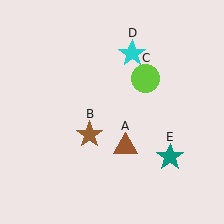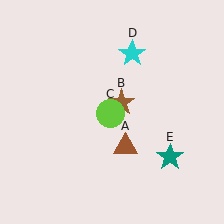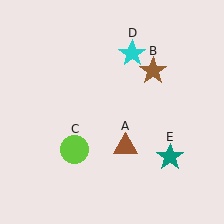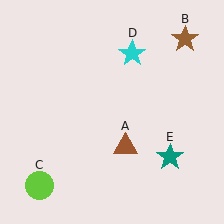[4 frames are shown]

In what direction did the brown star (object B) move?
The brown star (object B) moved up and to the right.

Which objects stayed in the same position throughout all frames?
Brown triangle (object A) and cyan star (object D) and teal star (object E) remained stationary.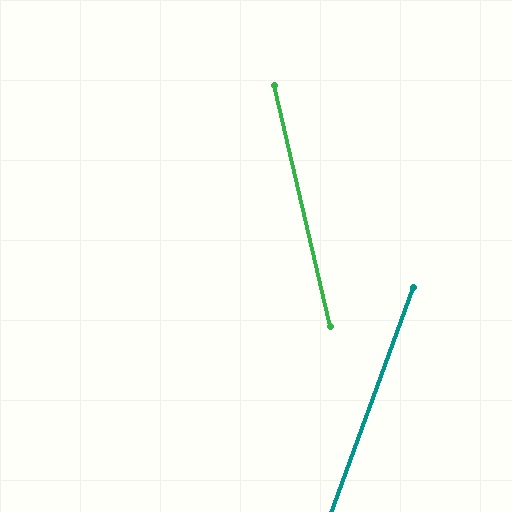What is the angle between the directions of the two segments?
Approximately 33 degrees.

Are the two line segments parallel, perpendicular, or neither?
Neither parallel nor perpendicular — they differ by about 33°.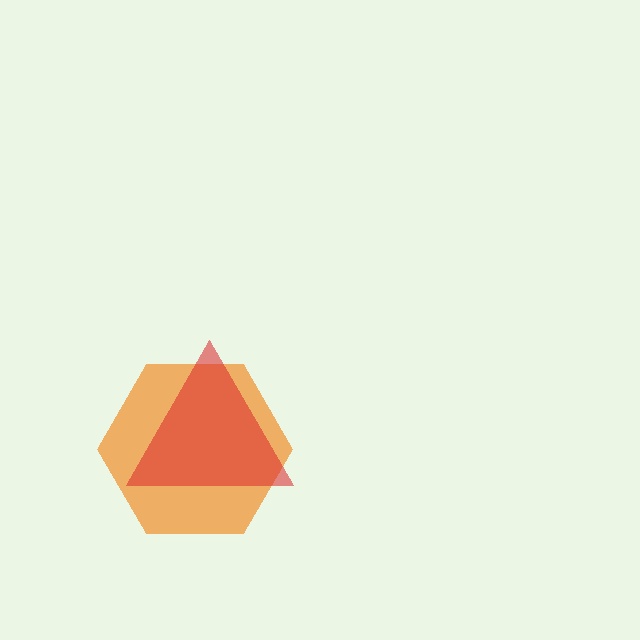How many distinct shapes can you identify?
There are 2 distinct shapes: an orange hexagon, a red triangle.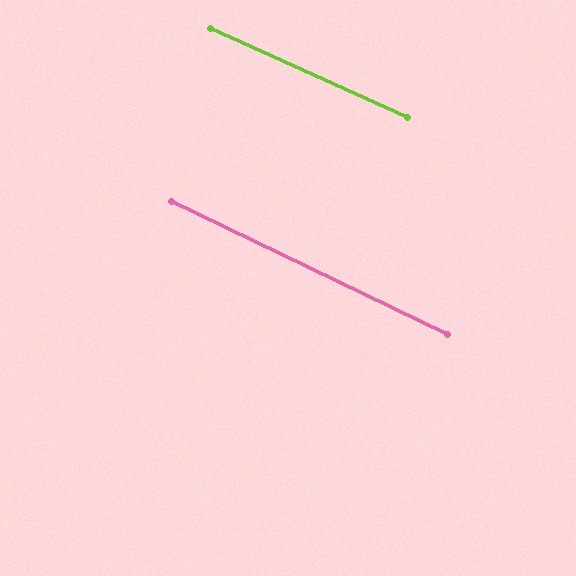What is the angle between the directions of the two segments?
Approximately 1 degree.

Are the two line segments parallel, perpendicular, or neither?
Parallel — their directions differ by only 1.5°.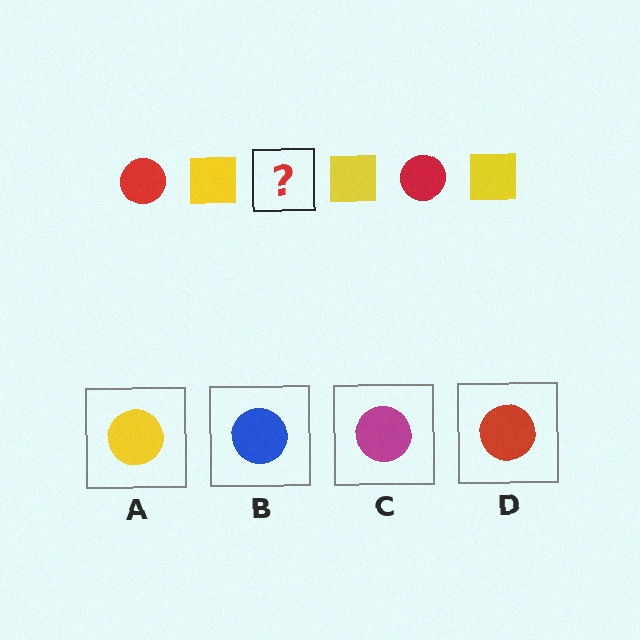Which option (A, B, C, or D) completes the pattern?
D.